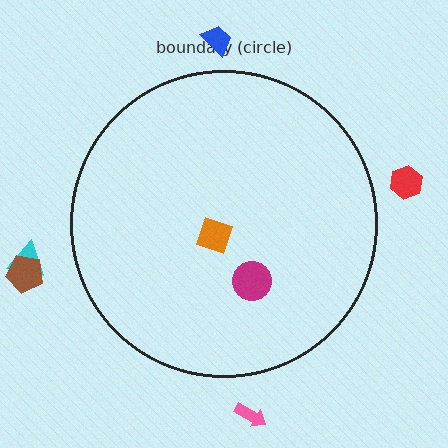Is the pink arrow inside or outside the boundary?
Outside.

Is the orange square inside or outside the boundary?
Inside.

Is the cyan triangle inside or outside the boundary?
Outside.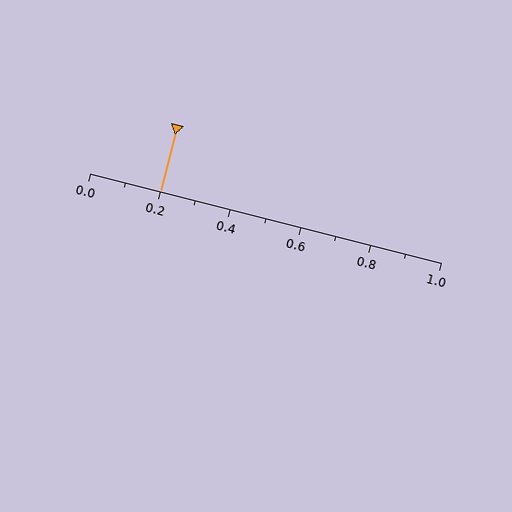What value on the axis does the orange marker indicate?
The marker indicates approximately 0.2.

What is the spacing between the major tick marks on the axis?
The major ticks are spaced 0.2 apart.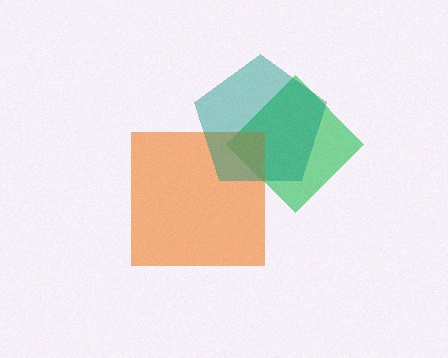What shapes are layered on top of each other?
The layered shapes are: a green diamond, an orange square, a teal pentagon.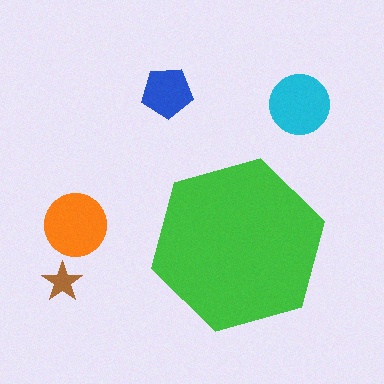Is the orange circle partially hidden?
No, the orange circle is fully visible.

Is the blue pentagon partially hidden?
No, the blue pentagon is fully visible.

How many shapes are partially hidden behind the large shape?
0 shapes are partially hidden.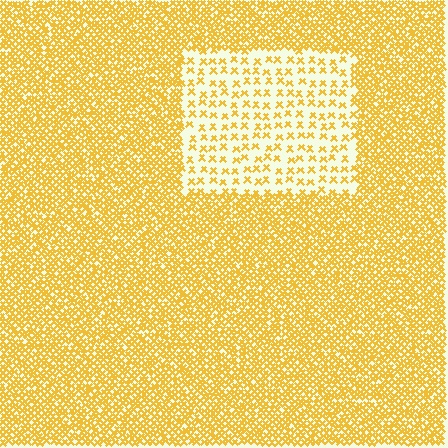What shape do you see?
I see a rectangle.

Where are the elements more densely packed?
The elements are more densely packed outside the rectangle boundary.